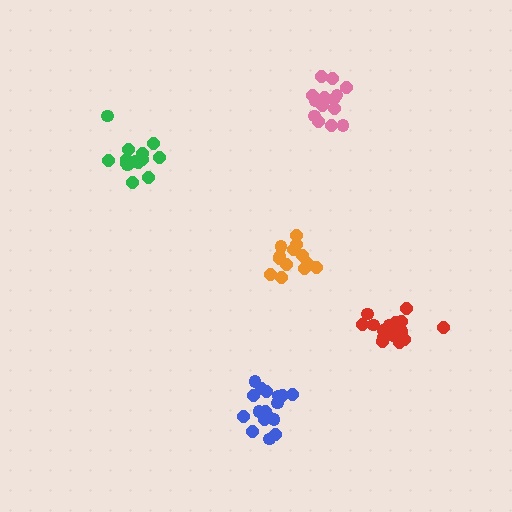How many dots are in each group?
Group 1: 15 dots, Group 2: 14 dots, Group 3: 14 dots, Group 4: 19 dots, Group 5: 18 dots (80 total).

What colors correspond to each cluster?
The clusters are colored: pink, orange, green, red, blue.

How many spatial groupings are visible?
There are 5 spatial groupings.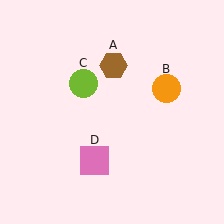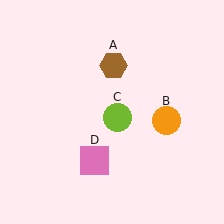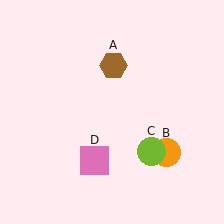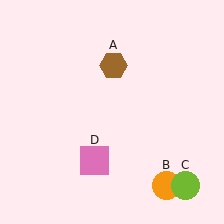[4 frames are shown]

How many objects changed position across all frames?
2 objects changed position: orange circle (object B), lime circle (object C).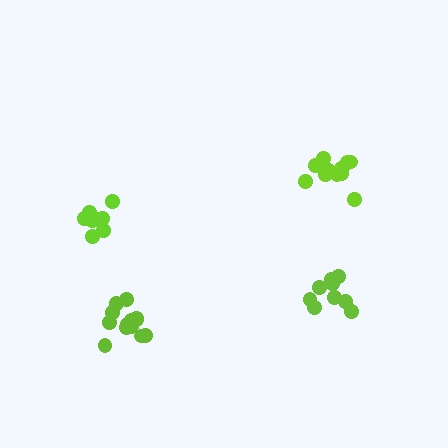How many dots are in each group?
Group 1: 8 dots, Group 2: 9 dots, Group 3: 11 dots, Group 4: 13 dots (41 total).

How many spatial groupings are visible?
There are 4 spatial groupings.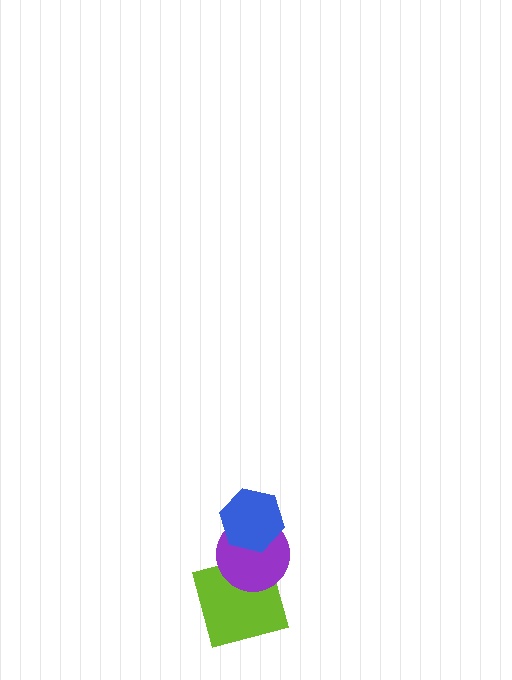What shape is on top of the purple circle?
The blue hexagon is on top of the purple circle.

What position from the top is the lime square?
The lime square is 3rd from the top.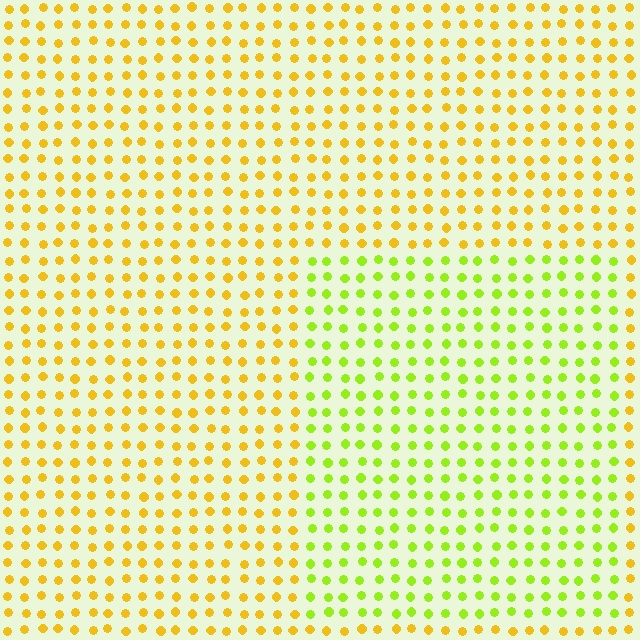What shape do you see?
I see a rectangle.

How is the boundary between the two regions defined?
The boundary is defined purely by a slight shift in hue (about 40 degrees). Spacing, size, and orientation are identical on both sides.